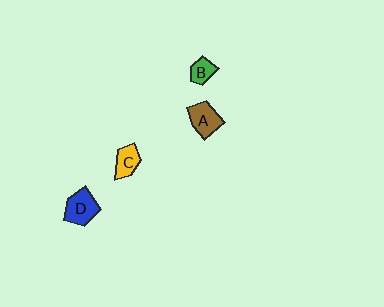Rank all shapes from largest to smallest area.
From largest to smallest: D (blue), A (brown), C (yellow), B (green).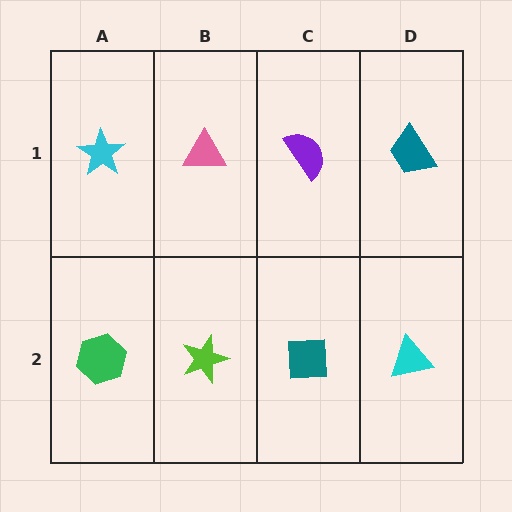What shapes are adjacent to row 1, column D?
A cyan triangle (row 2, column D), a purple semicircle (row 1, column C).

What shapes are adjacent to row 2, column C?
A purple semicircle (row 1, column C), a lime star (row 2, column B), a cyan triangle (row 2, column D).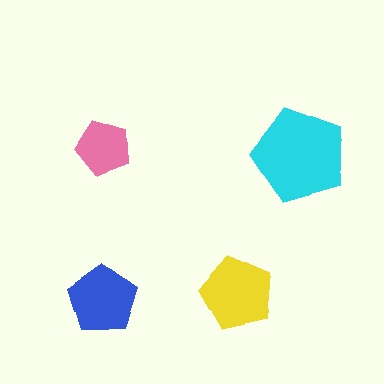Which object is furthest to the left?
The blue pentagon is leftmost.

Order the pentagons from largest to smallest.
the cyan one, the yellow one, the blue one, the pink one.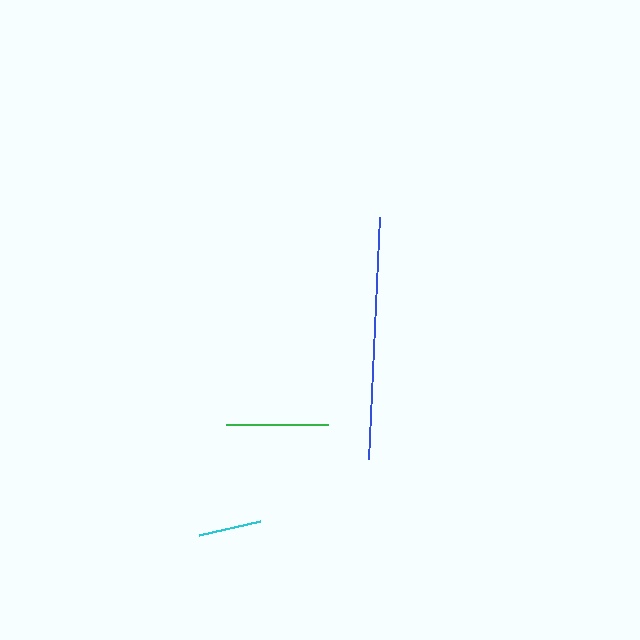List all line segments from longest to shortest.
From longest to shortest: blue, green, cyan.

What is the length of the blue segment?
The blue segment is approximately 243 pixels long.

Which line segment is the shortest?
The cyan line is the shortest at approximately 63 pixels.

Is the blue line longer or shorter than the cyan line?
The blue line is longer than the cyan line.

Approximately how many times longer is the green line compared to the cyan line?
The green line is approximately 1.6 times the length of the cyan line.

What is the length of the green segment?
The green segment is approximately 102 pixels long.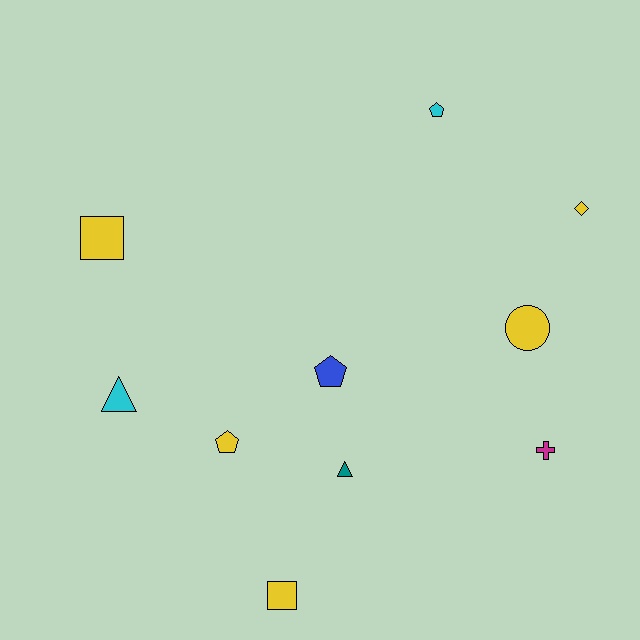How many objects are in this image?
There are 10 objects.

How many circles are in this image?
There is 1 circle.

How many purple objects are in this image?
There are no purple objects.